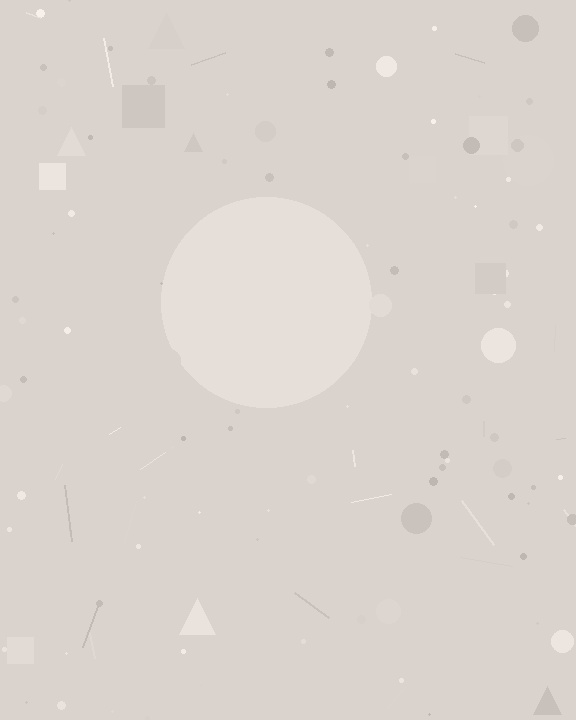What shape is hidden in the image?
A circle is hidden in the image.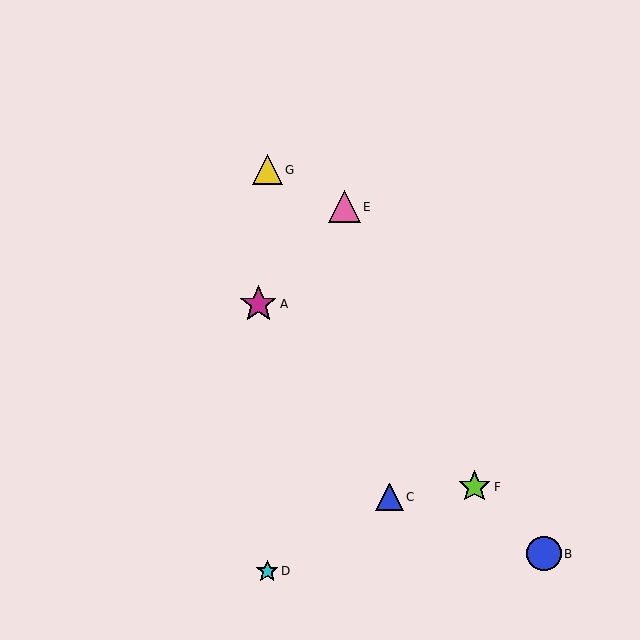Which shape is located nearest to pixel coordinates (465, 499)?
The lime star (labeled F) at (474, 487) is nearest to that location.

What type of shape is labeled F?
Shape F is a lime star.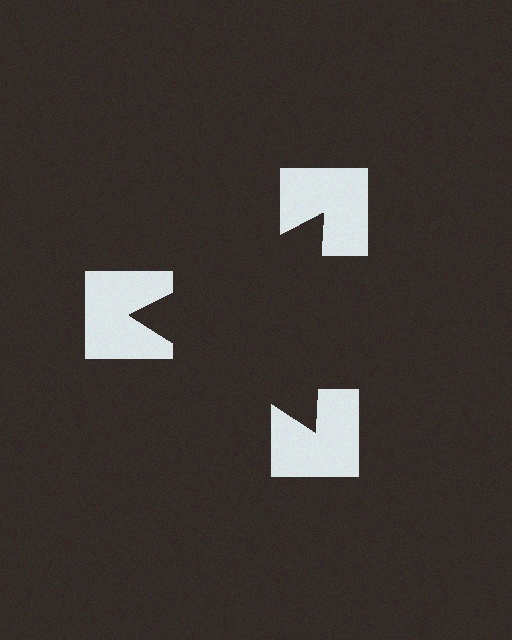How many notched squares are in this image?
There are 3 — one at each vertex of the illusory triangle.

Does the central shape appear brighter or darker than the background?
It typically appears slightly darker than the background, even though no actual brightness change is drawn.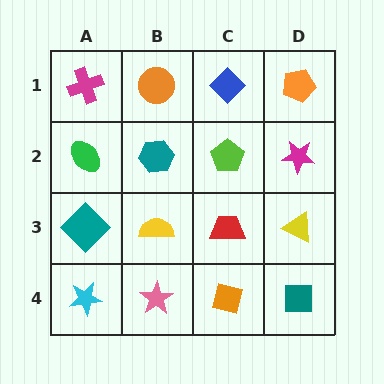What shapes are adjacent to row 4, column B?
A yellow semicircle (row 3, column B), a cyan star (row 4, column A), an orange square (row 4, column C).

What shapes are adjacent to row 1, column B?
A teal hexagon (row 2, column B), a magenta cross (row 1, column A), a blue diamond (row 1, column C).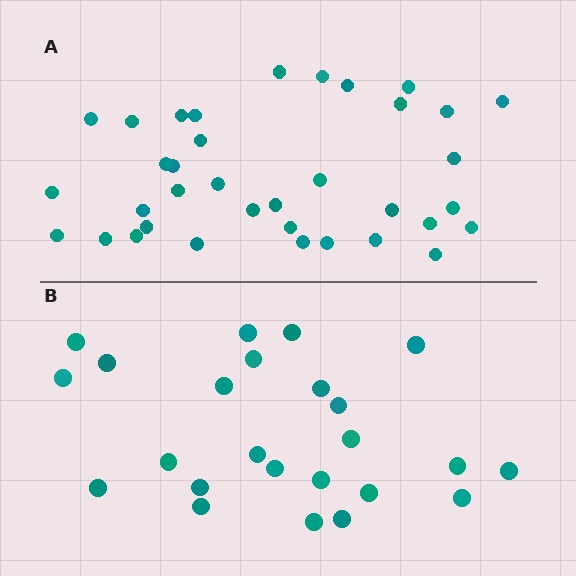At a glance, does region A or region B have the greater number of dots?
Region A (the top region) has more dots.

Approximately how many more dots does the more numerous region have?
Region A has roughly 12 or so more dots than region B.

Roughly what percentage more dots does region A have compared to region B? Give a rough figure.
About 50% more.